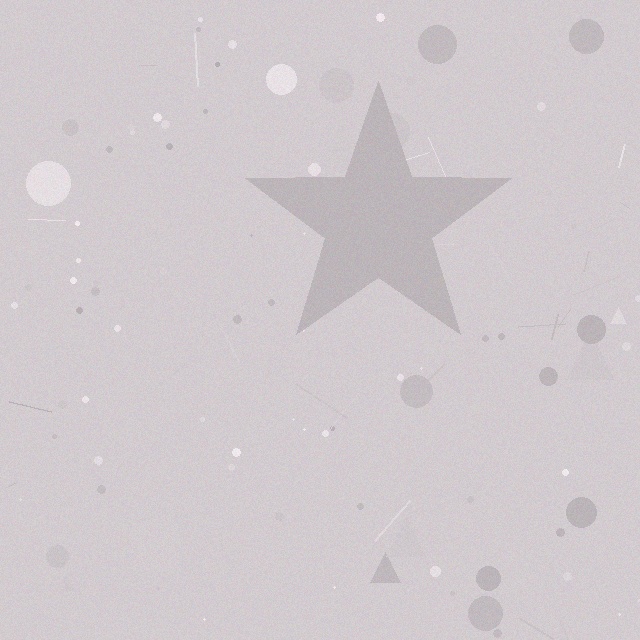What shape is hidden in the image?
A star is hidden in the image.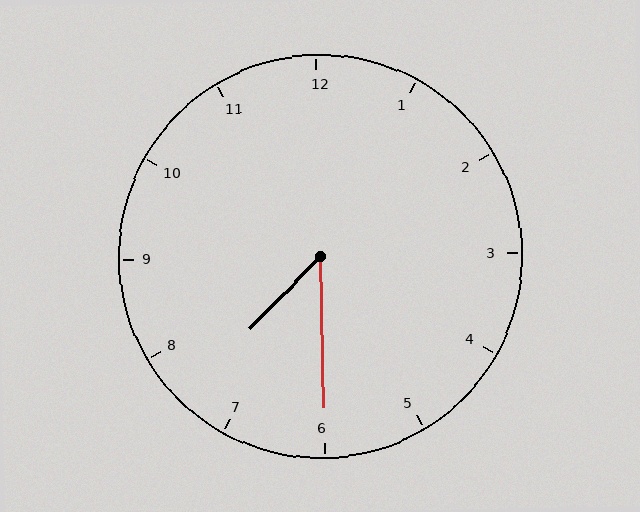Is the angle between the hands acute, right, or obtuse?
It is acute.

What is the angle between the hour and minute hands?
Approximately 45 degrees.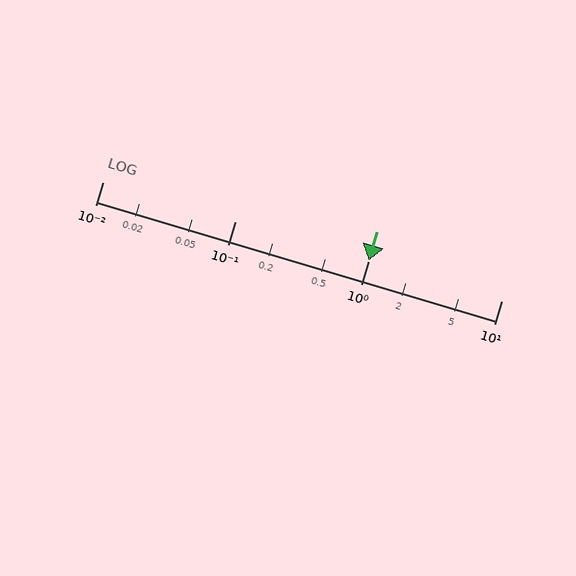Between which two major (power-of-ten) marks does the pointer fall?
The pointer is between 1 and 10.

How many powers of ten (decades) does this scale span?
The scale spans 3 decades, from 0.01 to 10.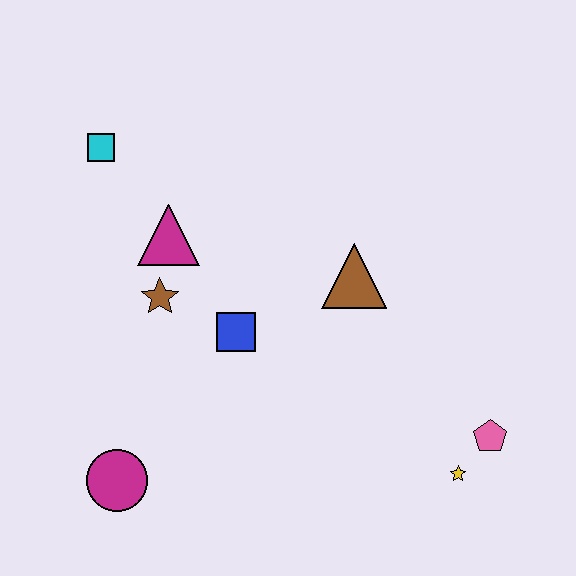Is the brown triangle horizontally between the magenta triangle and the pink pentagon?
Yes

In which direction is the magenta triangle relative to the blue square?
The magenta triangle is above the blue square.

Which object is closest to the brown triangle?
The blue square is closest to the brown triangle.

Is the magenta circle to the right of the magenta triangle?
No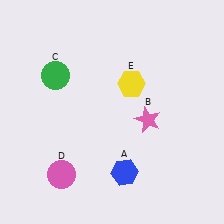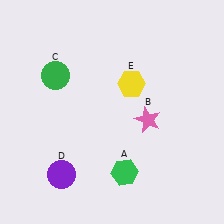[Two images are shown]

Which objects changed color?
A changed from blue to green. D changed from pink to purple.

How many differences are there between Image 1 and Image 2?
There are 2 differences between the two images.